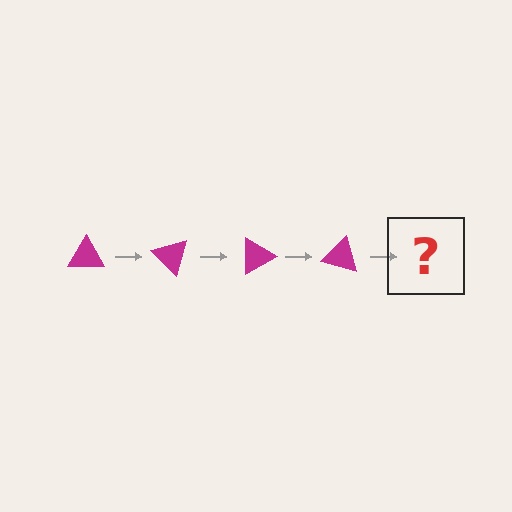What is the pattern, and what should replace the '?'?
The pattern is that the triangle rotates 45 degrees each step. The '?' should be a magenta triangle rotated 180 degrees.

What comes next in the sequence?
The next element should be a magenta triangle rotated 180 degrees.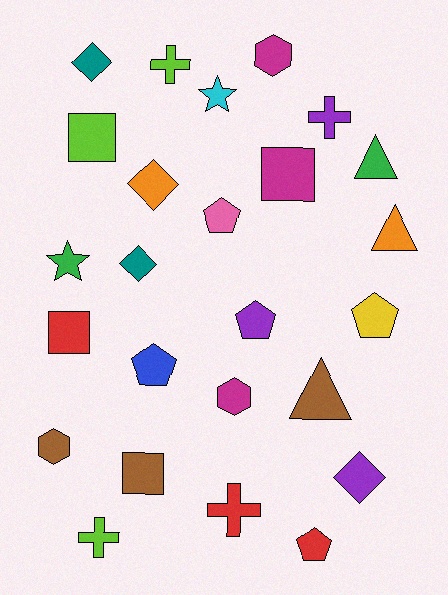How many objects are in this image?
There are 25 objects.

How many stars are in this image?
There are 2 stars.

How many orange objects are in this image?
There are 2 orange objects.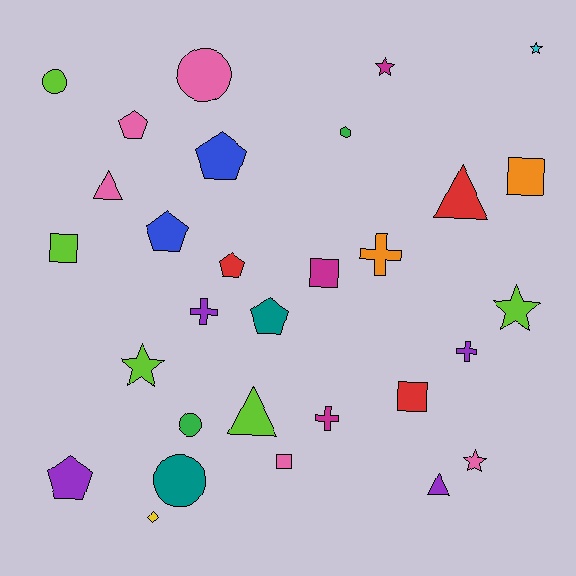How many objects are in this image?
There are 30 objects.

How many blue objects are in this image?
There are 2 blue objects.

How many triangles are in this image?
There are 4 triangles.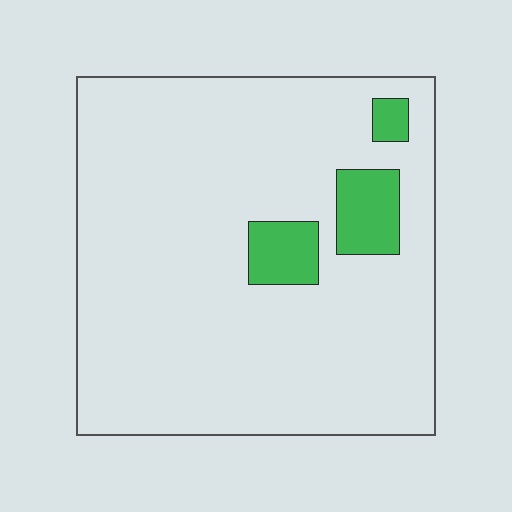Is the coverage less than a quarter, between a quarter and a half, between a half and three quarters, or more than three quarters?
Less than a quarter.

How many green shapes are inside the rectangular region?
3.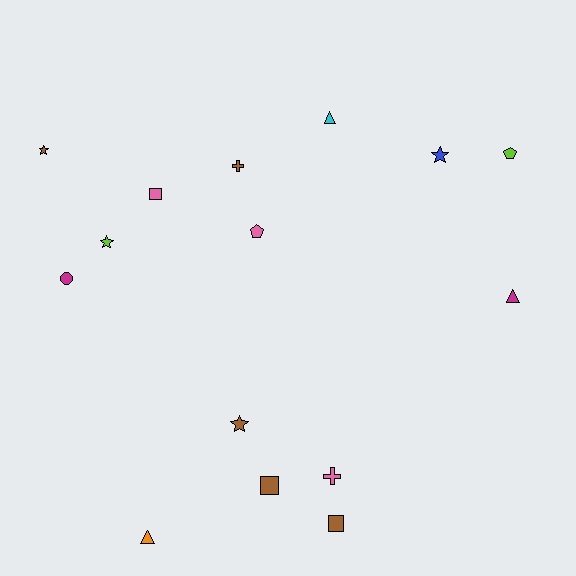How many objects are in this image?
There are 15 objects.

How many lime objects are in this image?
There are 2 lime objects.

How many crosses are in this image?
There are 2 crosses.